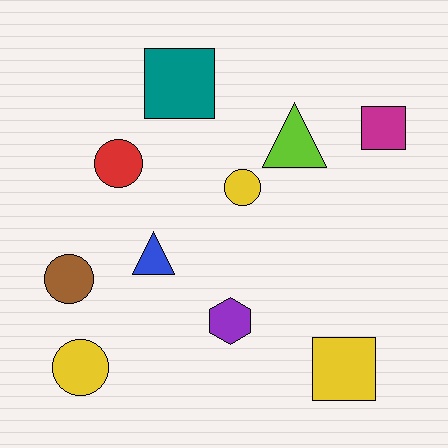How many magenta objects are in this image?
There is 1 magenta object.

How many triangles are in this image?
There are 2 triangles.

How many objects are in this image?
There are 10 objects.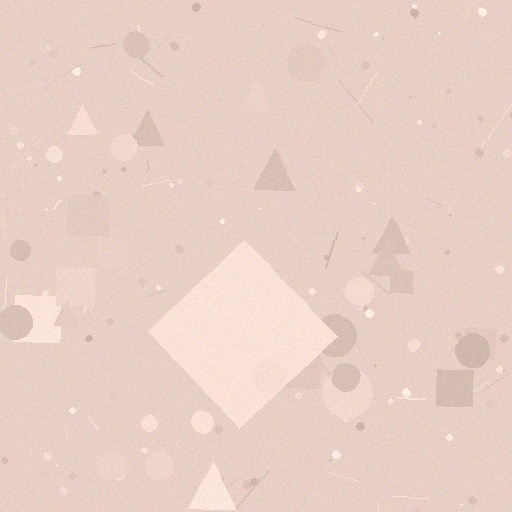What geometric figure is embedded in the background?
A diamond is embedded in the background.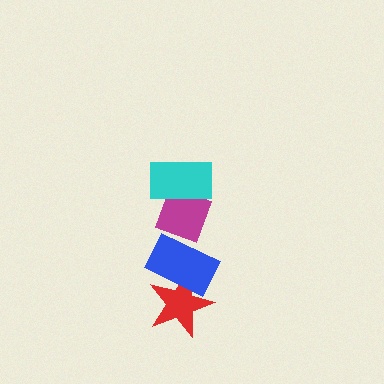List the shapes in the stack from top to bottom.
From top to bottom: the cyan rectangle, the magenta diamond, the blue rectangle, the red star.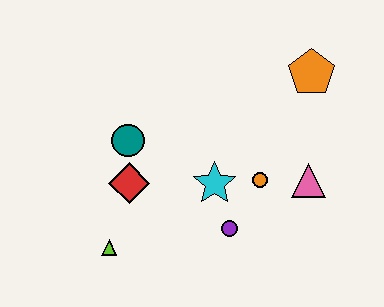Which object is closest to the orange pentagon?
The pink triangle is closest to the orange pentagon.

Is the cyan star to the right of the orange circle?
No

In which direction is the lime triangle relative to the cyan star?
The lime triangle is to the left of the cyan star.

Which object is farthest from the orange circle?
The lime triangle is farthest from the orange circle.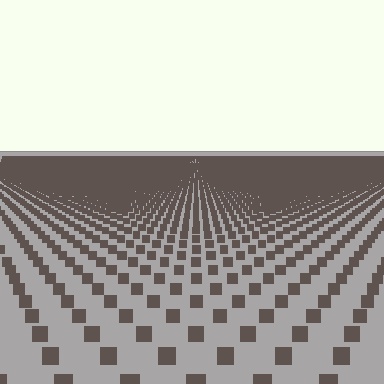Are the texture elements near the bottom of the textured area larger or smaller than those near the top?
Larger. Near the bottom, elements are closer to the viewer and appear at a bigger on-screen size.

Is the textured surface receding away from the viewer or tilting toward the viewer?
The surface is receding away from the viewer. Texture elements get smaller and denser toward the top.